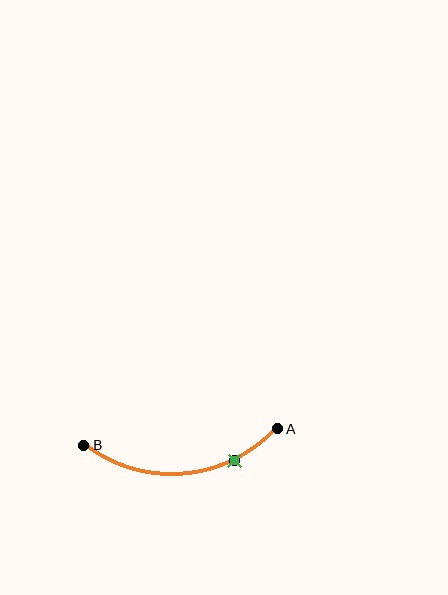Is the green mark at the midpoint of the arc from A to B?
No. The green mark lies on the arc but is closer to endpoint A. The arc midpoint would be at the point on the curve equidistant along the arc from both A and B.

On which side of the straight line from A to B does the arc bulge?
The arc bulges below the straight line connecting A and B.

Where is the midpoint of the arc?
The arc midpoint is the point on the curve farthest from the straight line joining A and B. It sits below that line.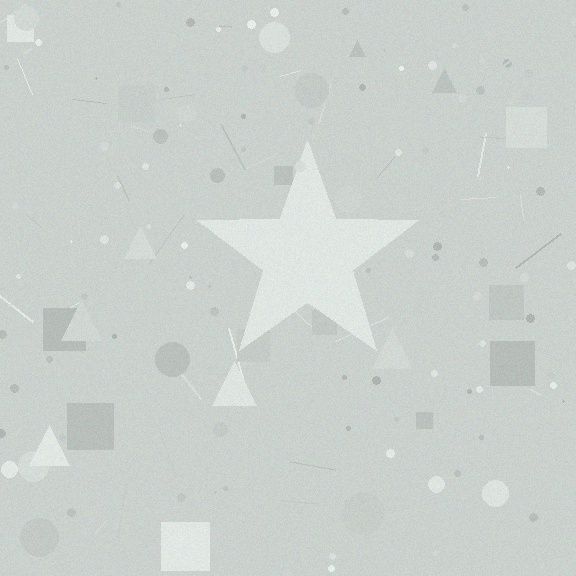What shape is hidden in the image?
A star is hidden in the image.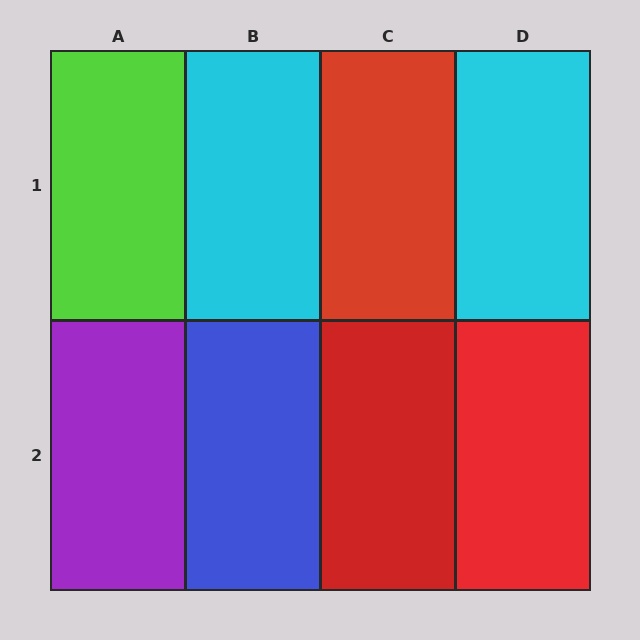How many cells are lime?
1 cell is lime.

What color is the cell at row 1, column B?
Cyan.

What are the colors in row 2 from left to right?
Purple, blue, red, red.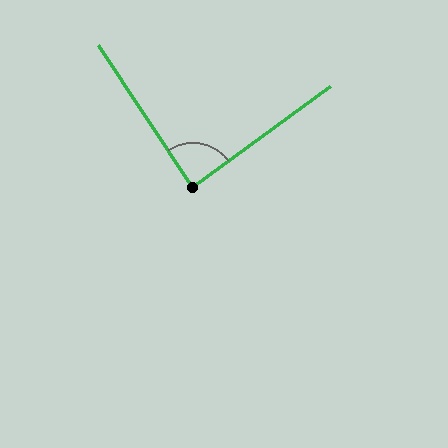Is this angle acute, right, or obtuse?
It is approximately a right angle.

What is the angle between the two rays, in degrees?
Approximately 88 degrees.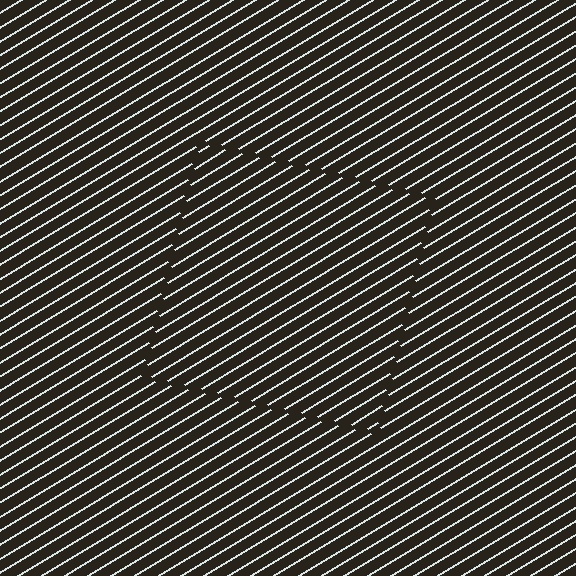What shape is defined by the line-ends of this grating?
An illusory square. The interior of the shape contains the same grating, shifted by half a period — the contour is defined by the phase discontinuity where line-ends from the inner and outer gratings abut.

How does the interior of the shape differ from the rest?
The interior of the shape contains the same grating, shifted by half a period — the contour is defined by the phase discontinuity where line-ends from the inner and outer gratings abut.